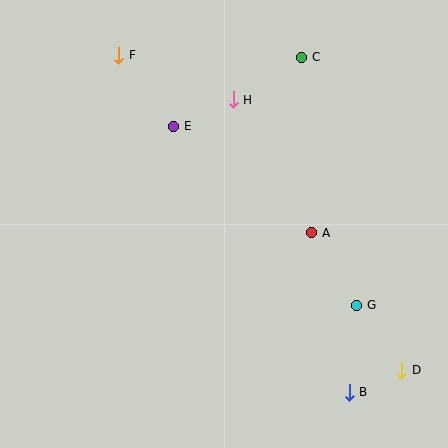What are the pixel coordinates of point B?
Point B is at (349, 392).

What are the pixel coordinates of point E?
Point E is at (174, 126).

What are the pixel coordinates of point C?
Point C is at (302, 57).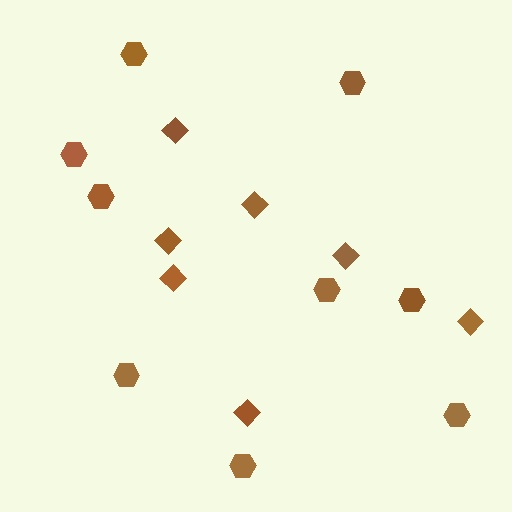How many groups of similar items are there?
There are 2 groups: one group of diamonds (7) and one group of hexagons (9).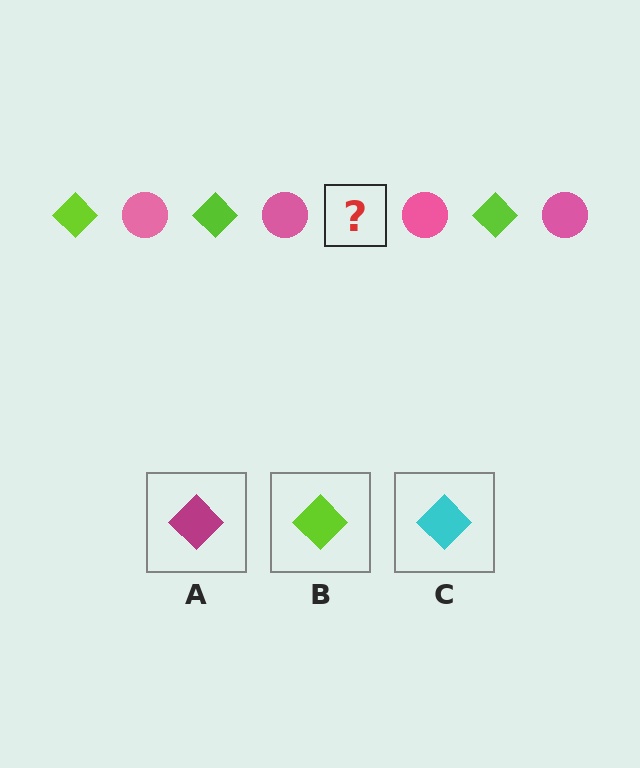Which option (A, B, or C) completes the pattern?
B.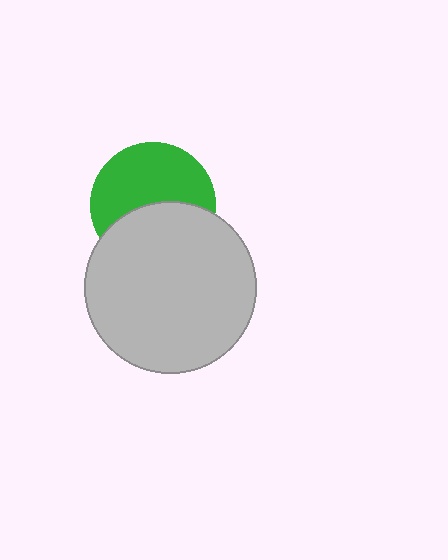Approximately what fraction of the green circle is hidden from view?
Roughly 44% of the green circle is hidden behind the light gray circle.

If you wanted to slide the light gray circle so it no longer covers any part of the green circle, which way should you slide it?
Slide it down — that is the most direct way to separate the two shapes.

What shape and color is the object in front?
The object in front is a light gray circle.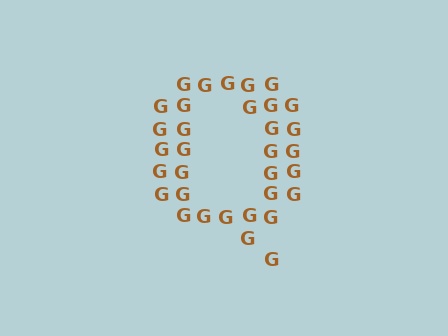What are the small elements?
The small elements are letter G's.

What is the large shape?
The large shape is the letter Q.